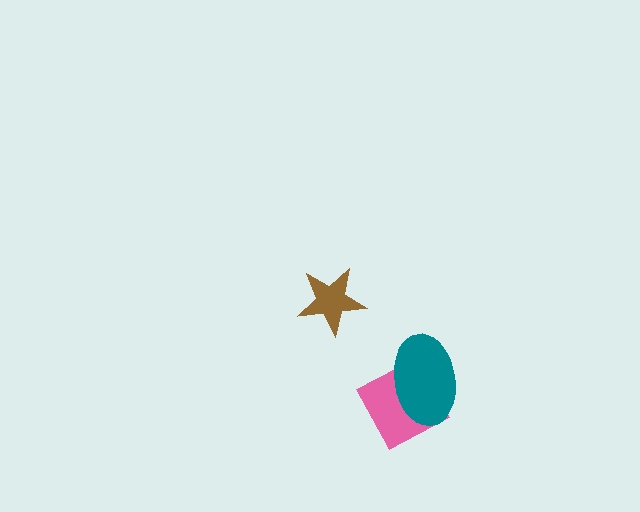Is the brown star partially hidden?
No, no other shape covers it.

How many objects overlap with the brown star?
0 objects overlap with the brown star.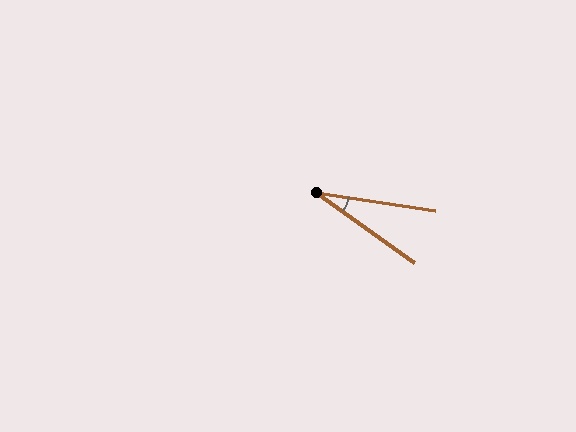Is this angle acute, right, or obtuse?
It is acute.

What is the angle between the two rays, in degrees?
Approximately 27 degrees.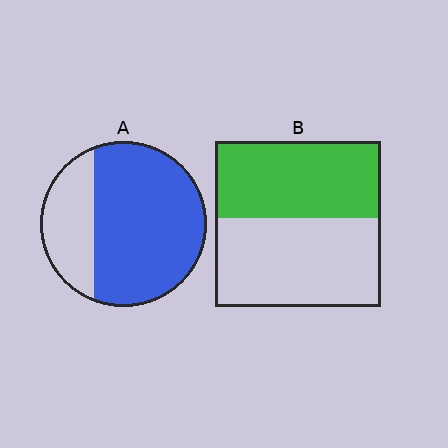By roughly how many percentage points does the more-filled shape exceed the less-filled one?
By roughly 25 percentage points (A over B).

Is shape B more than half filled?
Roughly half.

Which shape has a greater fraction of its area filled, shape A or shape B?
Shape A.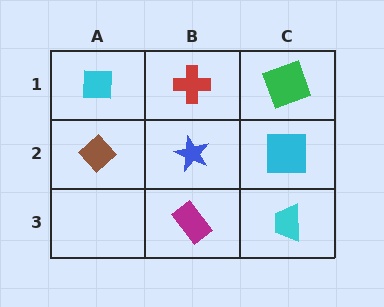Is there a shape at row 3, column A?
No, that cell is empty.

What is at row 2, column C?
A cyan square.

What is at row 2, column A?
A brown diamond.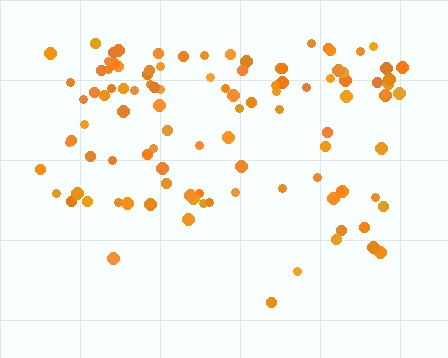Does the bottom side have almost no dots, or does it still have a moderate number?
Still a moderate number, just noticeably fewer than the top.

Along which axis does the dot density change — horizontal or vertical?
Vertical.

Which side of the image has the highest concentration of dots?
The top.